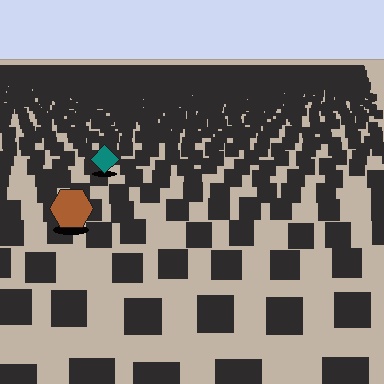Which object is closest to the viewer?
The brown hexagon is closest. The texture marks near it are larger and more spread out.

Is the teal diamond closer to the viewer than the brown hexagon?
No. The brown hexagon is closer — you can tell from the texture gradient: the ground texture is coarser near it.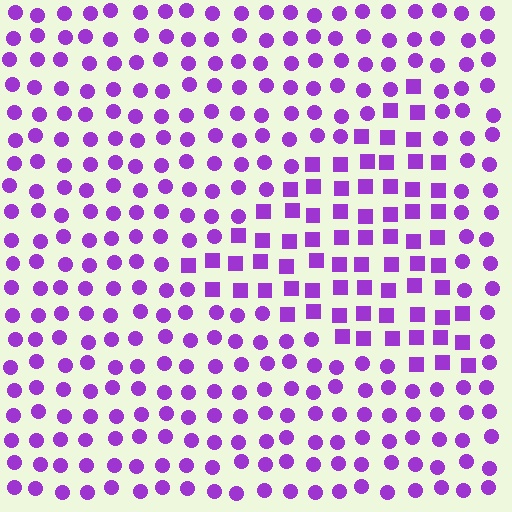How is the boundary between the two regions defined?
The boundary is defined by a change in element shape: squares inside vs. circles outside. All elements share the same color and spacing.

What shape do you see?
I see a triangle.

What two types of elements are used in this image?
The image uses squares inside the triangle region and circles outside it.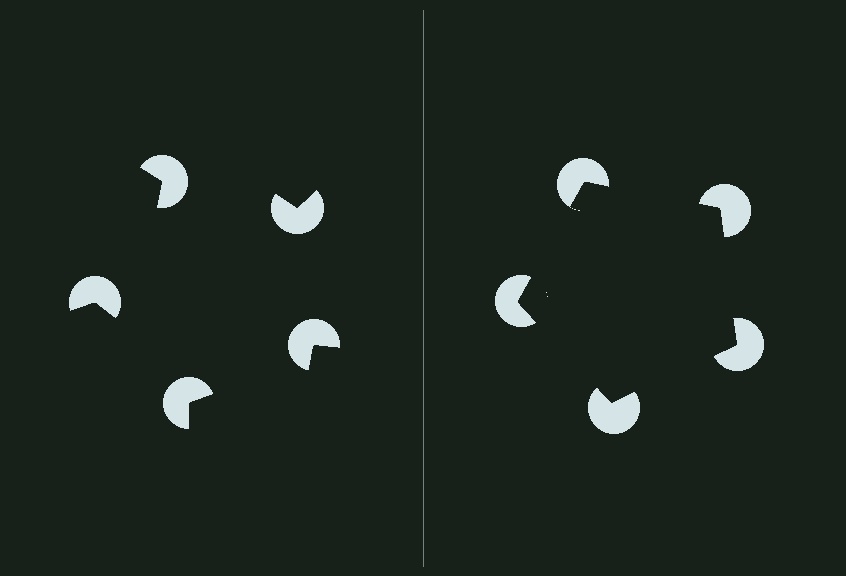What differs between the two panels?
The pac-man discs are positioned identically on both sides; only the wedge orientations differ. On the right they align to a pentagon; on the left they are misaligned.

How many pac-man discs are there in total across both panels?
10 — 5 on each side.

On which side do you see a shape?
An illusory pentagon appears on the right side. On the left side the wedge cuts are rotated, so no coherent shape forms.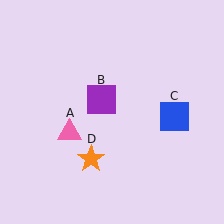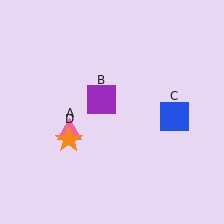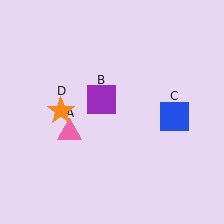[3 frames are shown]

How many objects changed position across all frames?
1 object changed position: orange star (object D).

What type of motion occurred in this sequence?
The orange star (object D) rotated clockwise around the center of the scene.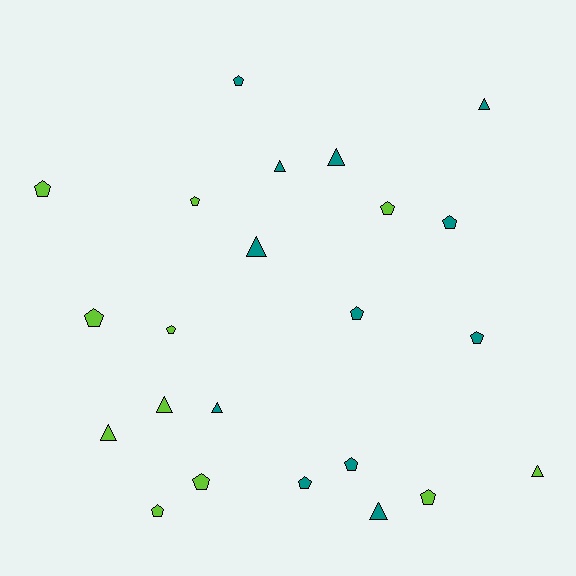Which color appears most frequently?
Teal, with 12 objects.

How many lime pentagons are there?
There are 8 lime pentagons.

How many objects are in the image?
There are 23 objects.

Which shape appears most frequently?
Pentagon, with 14 objects.